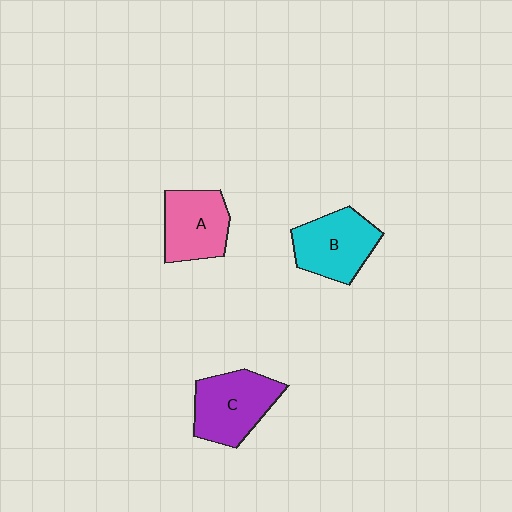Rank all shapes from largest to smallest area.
From largest to smallest: C (purple), B (cyan), A (pink).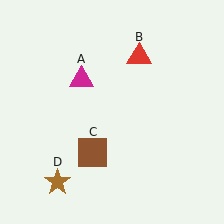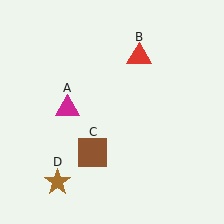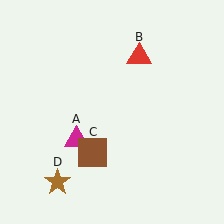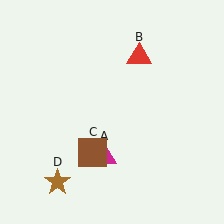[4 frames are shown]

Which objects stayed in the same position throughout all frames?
Red triangle (object B) and brown square (object C) and brown star (object D) remained stationary.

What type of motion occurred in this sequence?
The magenta triangle (object A) rotated counterclockwise around the center of the scene.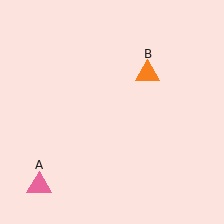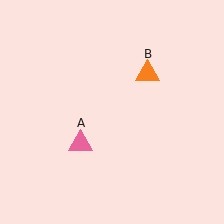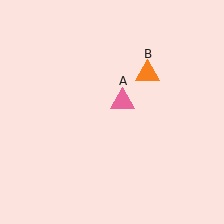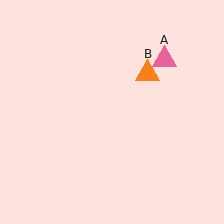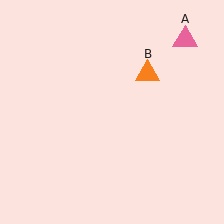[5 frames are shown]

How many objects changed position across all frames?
1 object changed position: pink triangle (object A).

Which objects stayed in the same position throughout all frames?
Orange triangle (object B) remained stationary.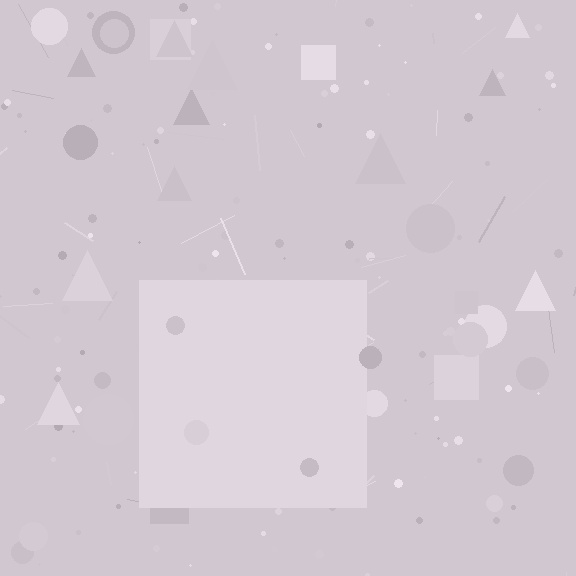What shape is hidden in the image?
A square is hidden in the image.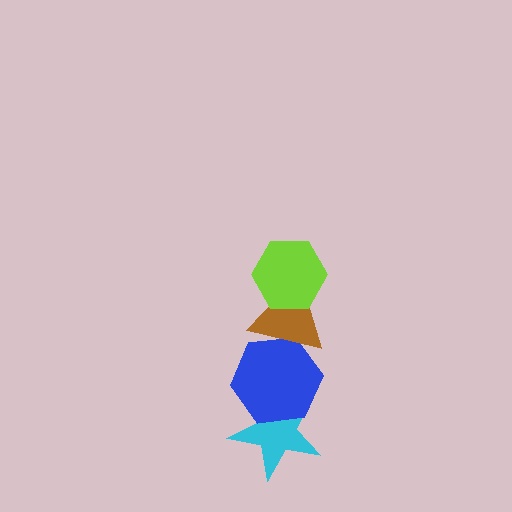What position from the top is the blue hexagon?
The blue hexagon is 3rd from the top.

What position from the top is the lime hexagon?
The lime hexagon is 1st from the top.